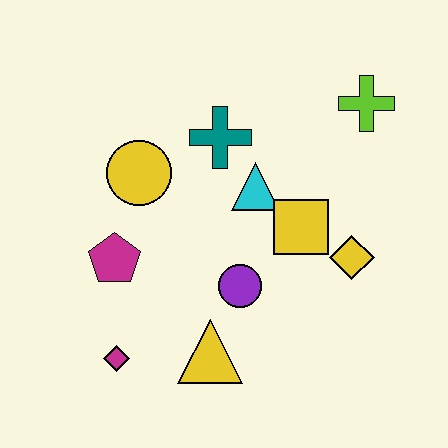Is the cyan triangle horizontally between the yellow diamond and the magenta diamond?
Yes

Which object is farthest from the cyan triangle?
The magenta diamond is farthest from the cyan triangle.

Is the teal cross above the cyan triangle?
Yes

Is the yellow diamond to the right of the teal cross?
Yes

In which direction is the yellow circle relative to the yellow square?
The yellow circle is to the left of the yellow square.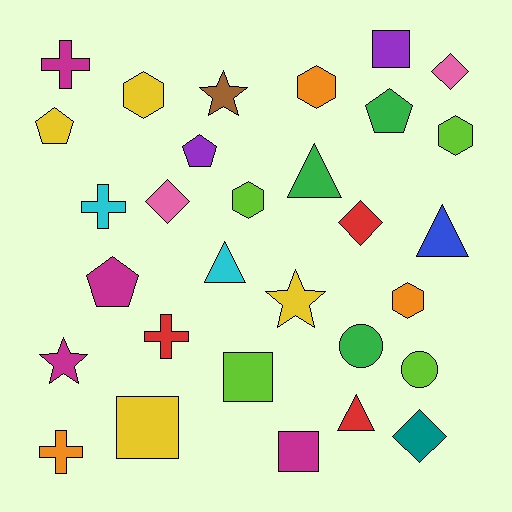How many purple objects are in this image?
There are 2 purple objects.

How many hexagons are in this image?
There are 5 hexagons.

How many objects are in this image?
There are 30 objects.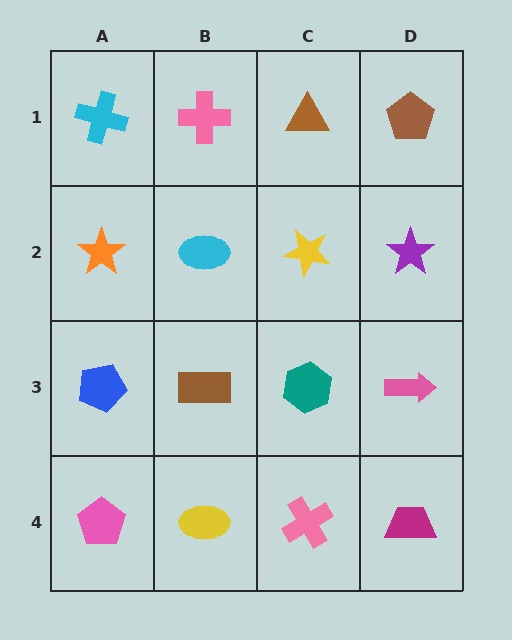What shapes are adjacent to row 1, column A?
An orange star (row 2, column A), a pink cross (row 1, column B).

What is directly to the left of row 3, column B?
A blue pentagon.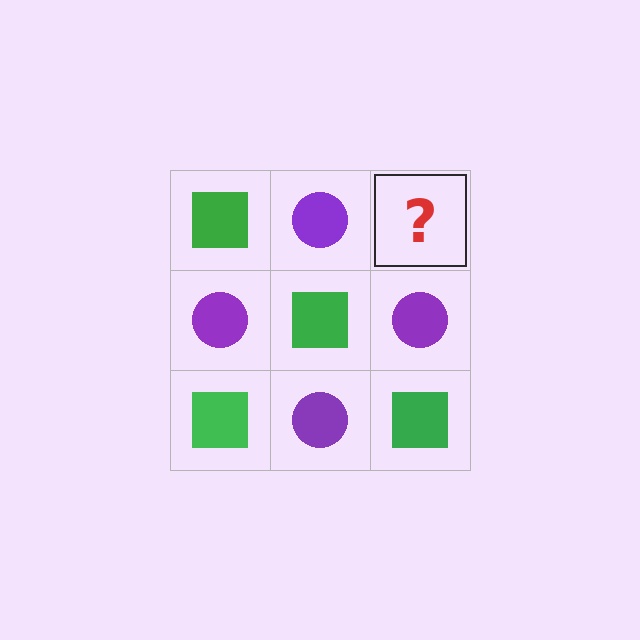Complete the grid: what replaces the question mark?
The question mark should be replaced with a green square.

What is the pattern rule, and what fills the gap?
The rule is that it alternates green square and purple circle in a checkerboard pattern. The gap should be filled with a green square.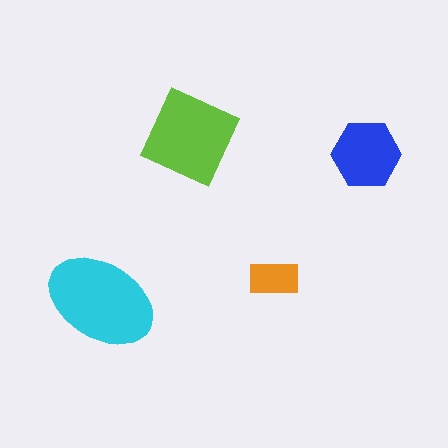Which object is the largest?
The cyan ellipse.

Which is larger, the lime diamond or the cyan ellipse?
The cyan ellipse.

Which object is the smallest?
The orange rectangle.